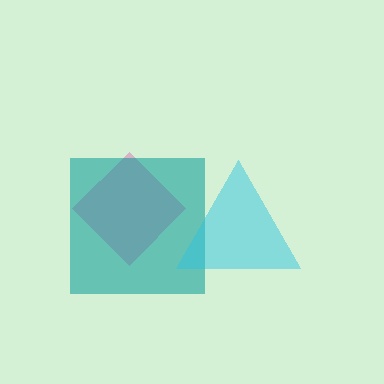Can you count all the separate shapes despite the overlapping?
Yes, there are 3 separate shapes.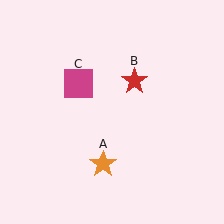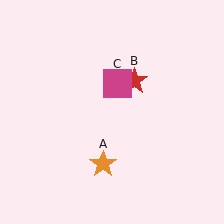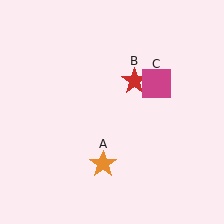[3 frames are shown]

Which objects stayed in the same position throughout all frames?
Orange star (object A) and red star (object B) remained stationary.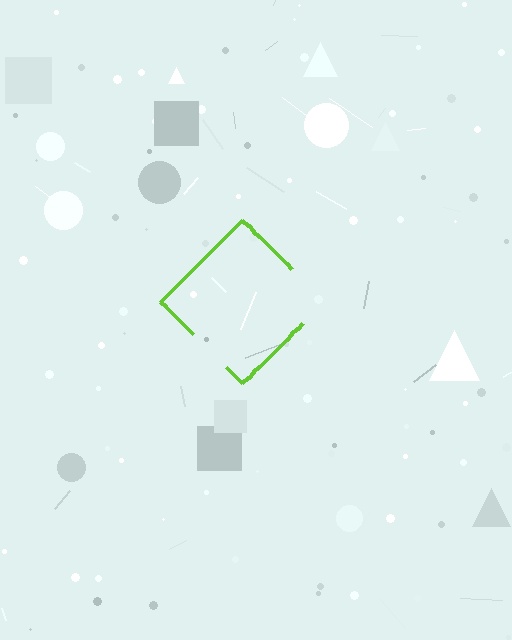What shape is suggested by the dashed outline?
The dashed outline suggests a diamond.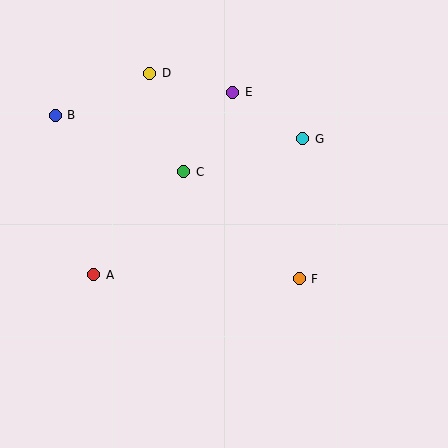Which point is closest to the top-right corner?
Point G is closest to the top-right corner.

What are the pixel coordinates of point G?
Point G is at (303, 139).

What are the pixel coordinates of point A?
Point A is at (94, 275).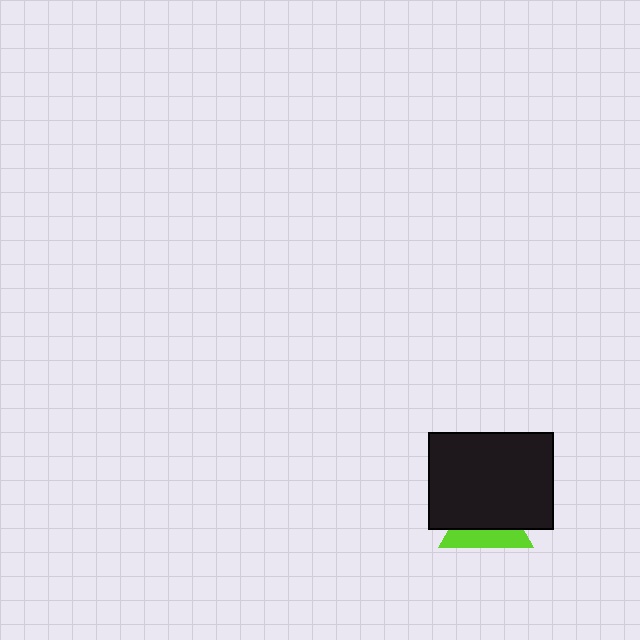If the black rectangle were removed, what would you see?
You would see the complete lime triangle.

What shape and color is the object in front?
The object in front is a black rectangle.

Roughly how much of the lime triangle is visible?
A small part of it is visible (roughly 39%).